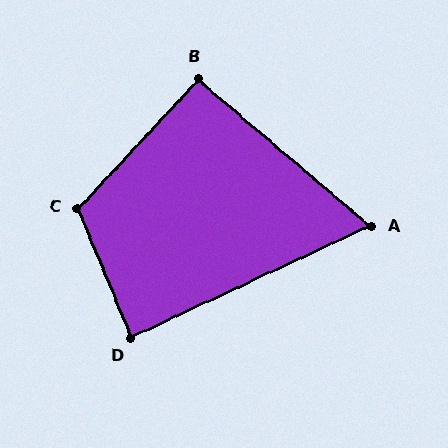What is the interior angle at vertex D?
Approximately 87 degrees (approximately right).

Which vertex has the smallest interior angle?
A, at approximately 65 degrees.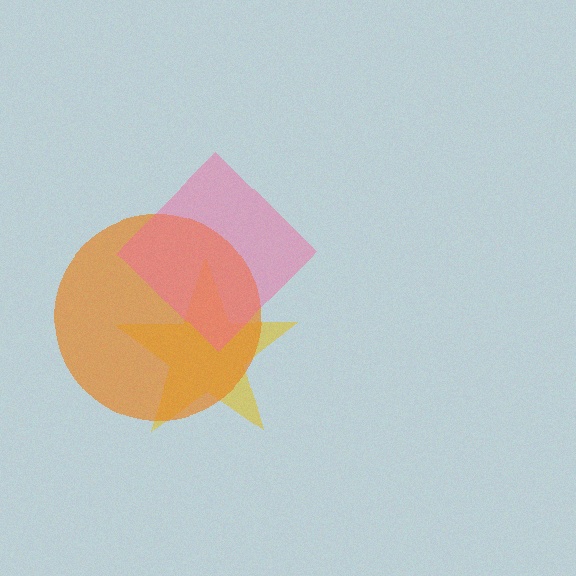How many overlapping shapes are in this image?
There are 3 overlapping shapes in the image.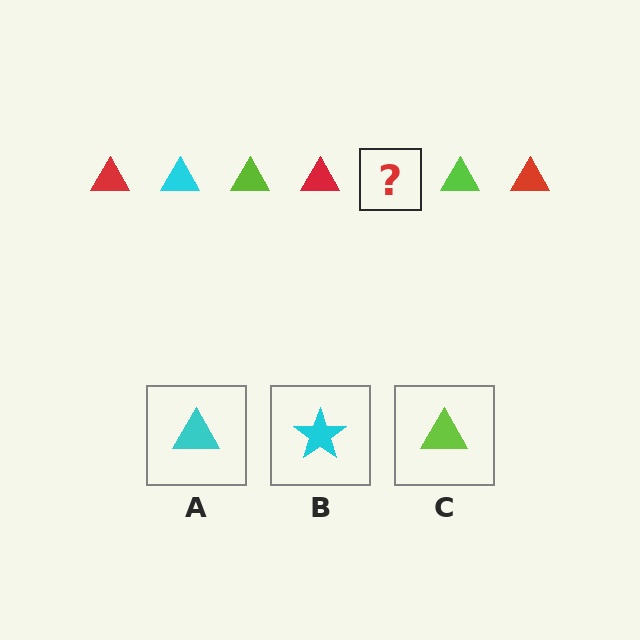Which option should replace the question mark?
Option A.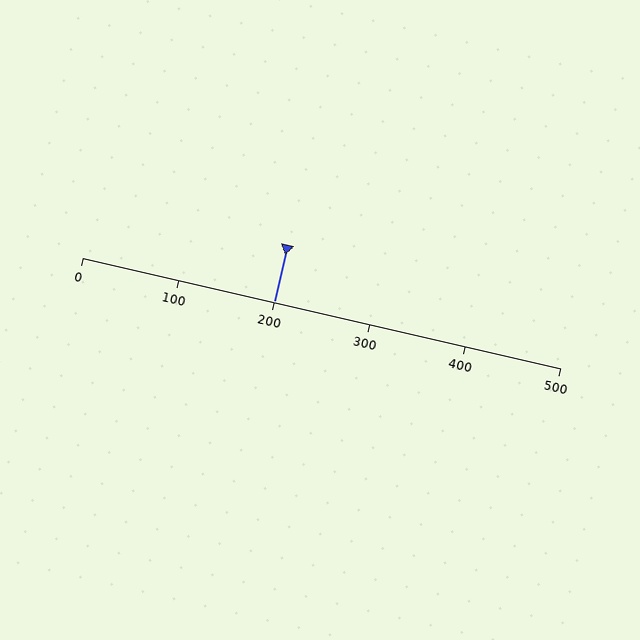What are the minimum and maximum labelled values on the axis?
The axis runs from 0 to 500.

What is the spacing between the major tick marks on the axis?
The major ticks are spaced 100 apart.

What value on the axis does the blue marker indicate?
The marker indicates approximately 200.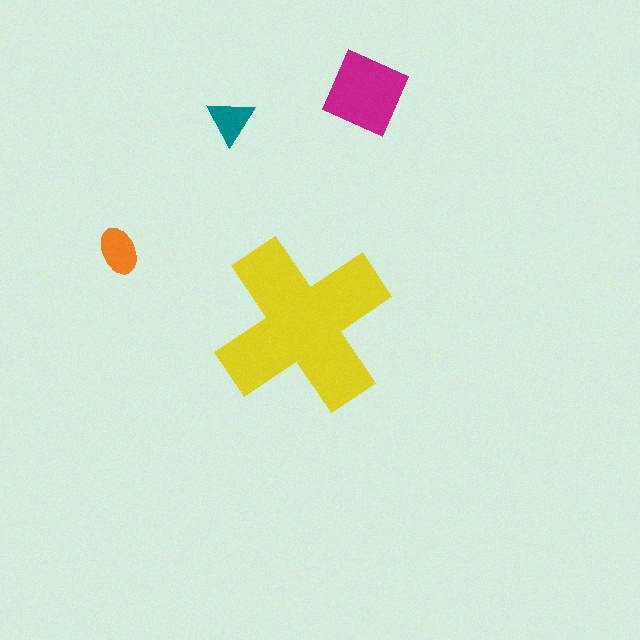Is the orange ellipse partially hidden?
No, the orange ellipse is fully visible.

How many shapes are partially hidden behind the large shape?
0 shapes are partially hidden.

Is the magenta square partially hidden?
No, the magenta square is fully visible.